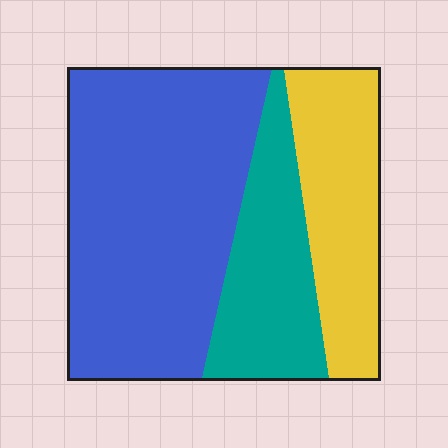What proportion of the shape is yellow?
Yellow takes up about one quarter (1/4) of the shape.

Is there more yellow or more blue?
Blue.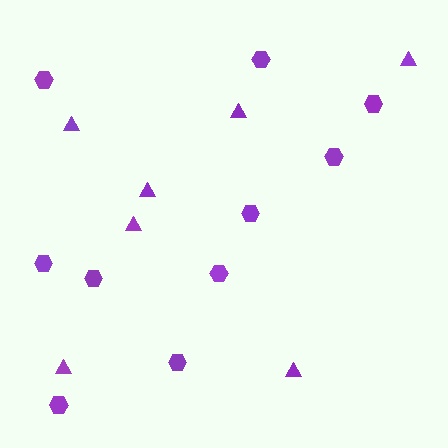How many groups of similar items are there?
There are 2 groups: one group of triangles (7) and one group of hexagons (10).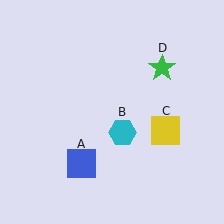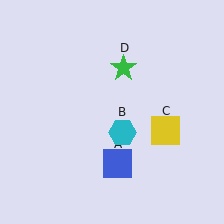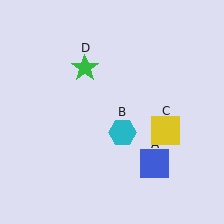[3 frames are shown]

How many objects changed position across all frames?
2 objects changed position: blue square (object A), green star (object D).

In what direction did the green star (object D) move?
The green star (object D) moved left.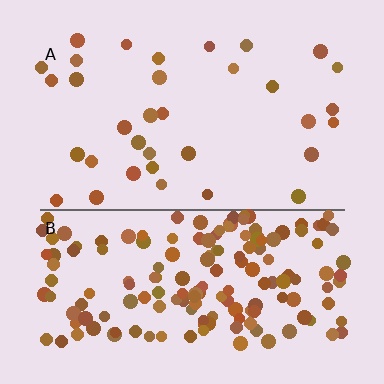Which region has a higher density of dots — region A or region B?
B (the bottom).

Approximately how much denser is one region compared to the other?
Approximately 5.0× — region B over region A.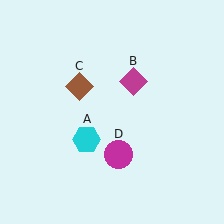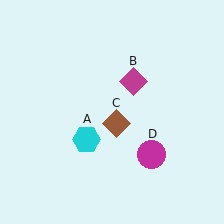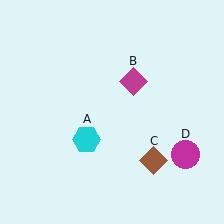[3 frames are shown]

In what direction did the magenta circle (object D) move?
The magenta circle (object D) moved right.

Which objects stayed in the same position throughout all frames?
Cyan hexagon (object A) and magenta diamond (object B) remained stationary.